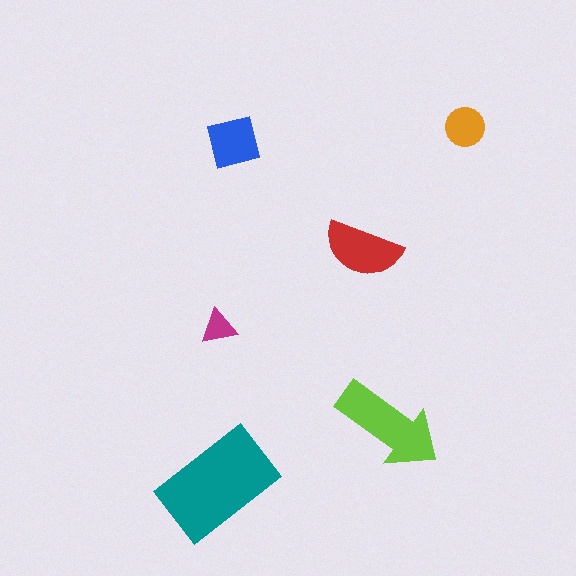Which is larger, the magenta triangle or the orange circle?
The orange circle.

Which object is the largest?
The teal rectangle.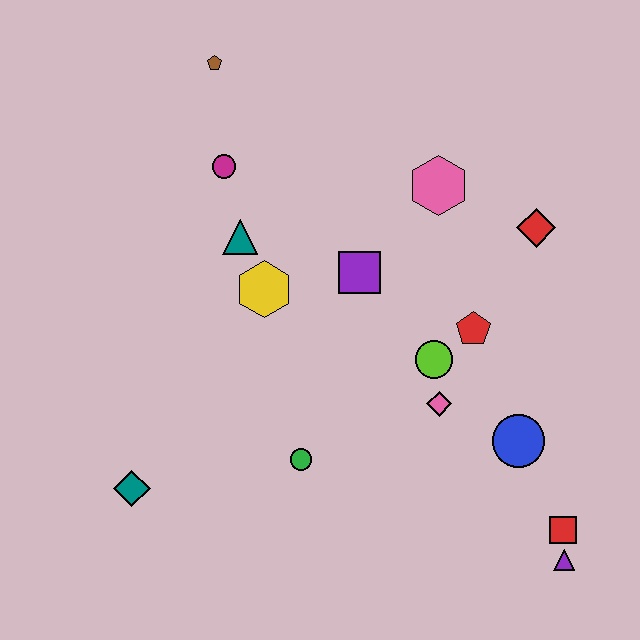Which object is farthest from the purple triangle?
The brown pentagon is farthest from the purple triangle.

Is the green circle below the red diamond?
Yes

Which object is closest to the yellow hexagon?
The teal triangle is closest to the yellow hexagon.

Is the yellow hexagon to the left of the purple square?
Yes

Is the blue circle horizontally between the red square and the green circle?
Yes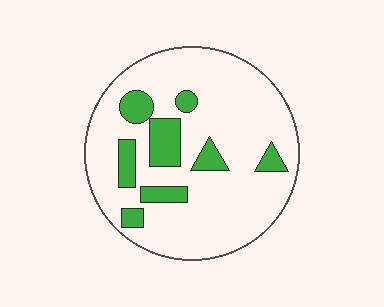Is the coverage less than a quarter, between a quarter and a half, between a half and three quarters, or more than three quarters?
Less than a quarter.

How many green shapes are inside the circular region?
8.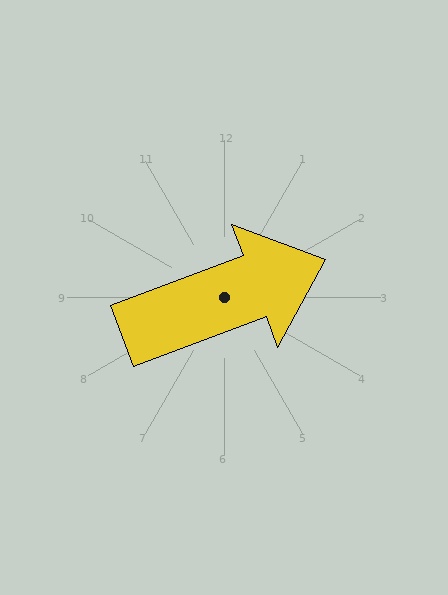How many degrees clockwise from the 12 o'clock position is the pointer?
Approximately 69 degrees.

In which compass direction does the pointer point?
East.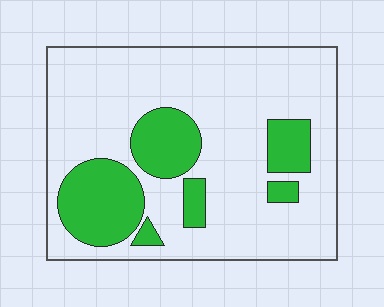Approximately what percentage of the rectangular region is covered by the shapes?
Approximately 25%.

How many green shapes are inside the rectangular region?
6.